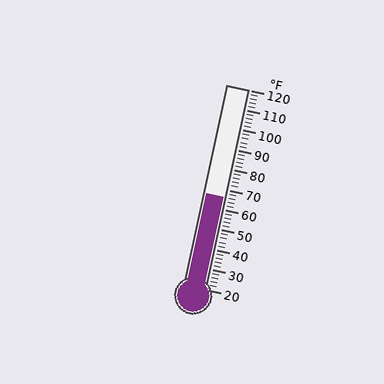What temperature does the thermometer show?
The thermometer shows approximately 66°F.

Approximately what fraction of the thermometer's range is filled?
The thermometer is filled to approximately 45% of its range.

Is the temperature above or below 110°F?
The temperature is below 110°F.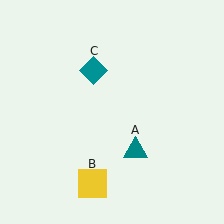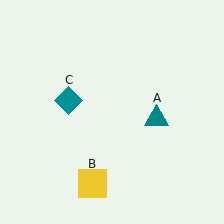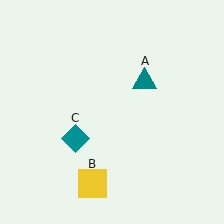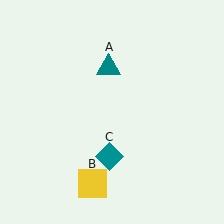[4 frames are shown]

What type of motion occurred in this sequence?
The teal triangle (object A), teal diamond (object C) rotated counterclockwise around the center of the scene.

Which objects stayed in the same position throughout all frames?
Yellow square (object B) remained stationary.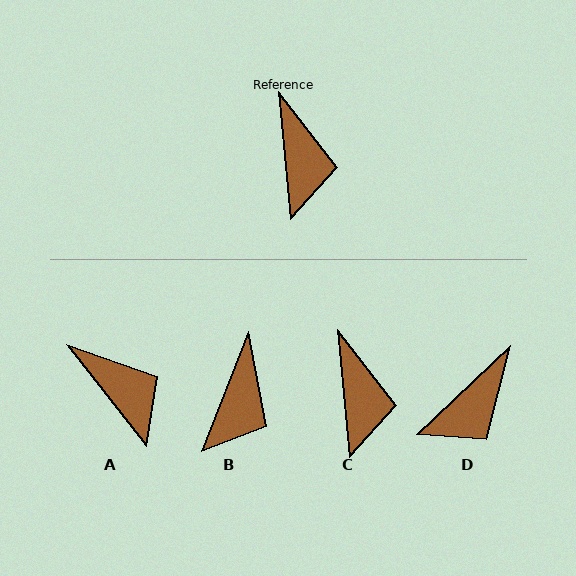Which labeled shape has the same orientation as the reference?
C.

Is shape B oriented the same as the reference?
No, it is off by about 27 degrees.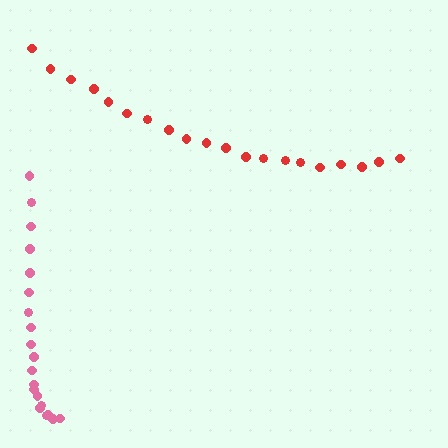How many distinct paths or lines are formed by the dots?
There are 2 distinct paths.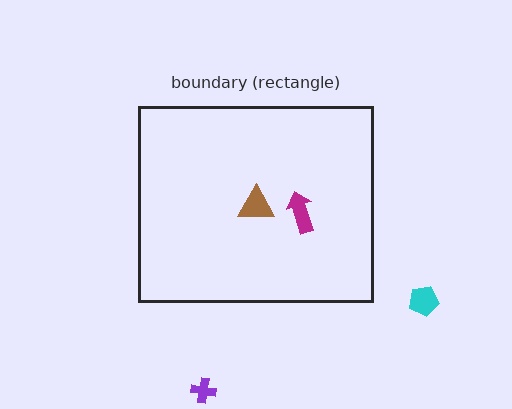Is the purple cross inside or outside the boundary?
Outside.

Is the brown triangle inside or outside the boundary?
Inside.